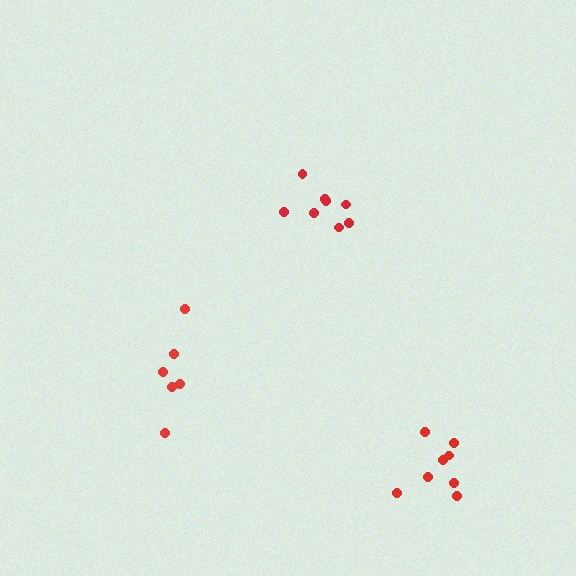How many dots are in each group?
Group 1: 8 dots, Group 2: 8 dots, Group 3: 6 dots (22 total).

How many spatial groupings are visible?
There are 3 spatial groupings.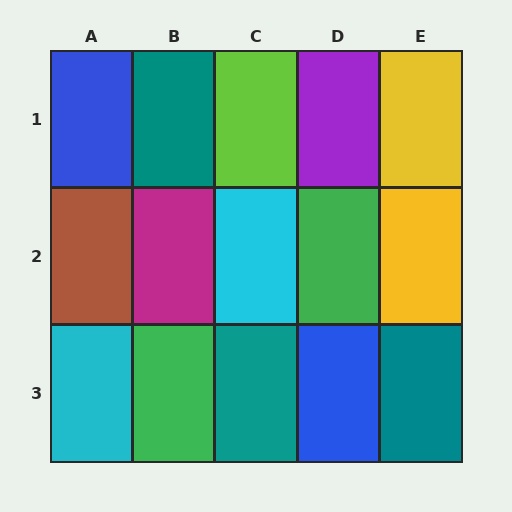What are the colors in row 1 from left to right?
Blue, teal, lime, purple, yellow.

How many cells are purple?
1 cell is purple.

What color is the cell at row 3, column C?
Teal.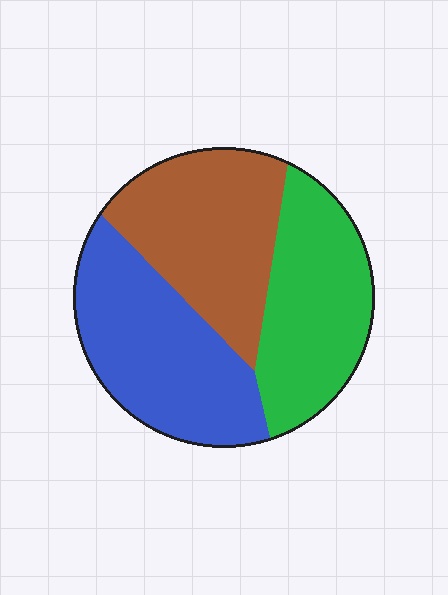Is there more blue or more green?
Blue.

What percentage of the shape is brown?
Brown takes up between a sixth and a third of the shape.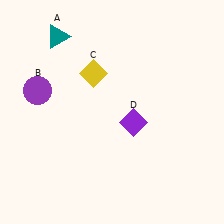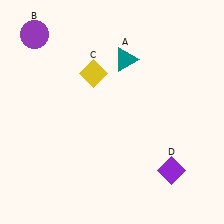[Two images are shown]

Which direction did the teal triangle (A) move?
The teal triangle (A) moved right.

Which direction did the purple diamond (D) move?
The purple diamond (D) moved down.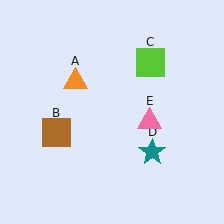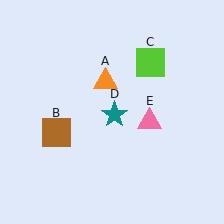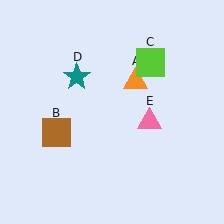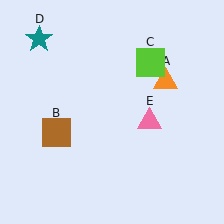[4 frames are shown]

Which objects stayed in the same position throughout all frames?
Brown square (object B) and lime square (object C) and pink triangle (object E) remained stationary.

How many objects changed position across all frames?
2 objects changed position: orange triangle (object A), teal star (object D).